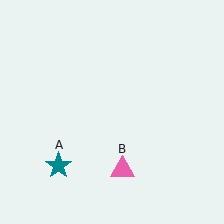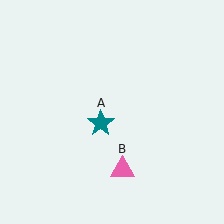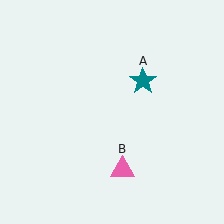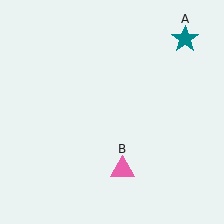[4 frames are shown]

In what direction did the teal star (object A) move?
The teal star (object A) moved up and to the right.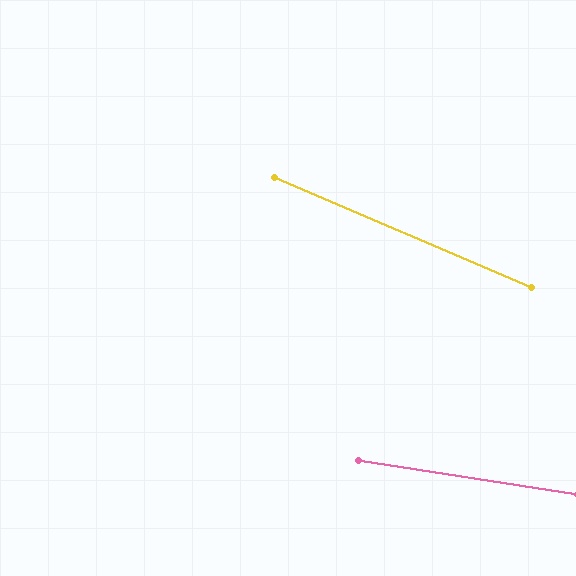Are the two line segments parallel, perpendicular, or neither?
Neither parallel nor perpendicular — they differ by about 14°.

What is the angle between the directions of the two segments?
Approximately 14 degrees.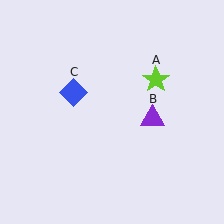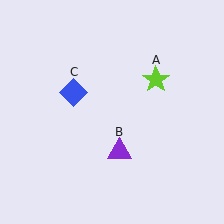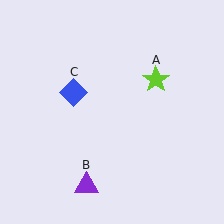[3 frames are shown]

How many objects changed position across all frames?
1 object changed position: purple triangle (object B).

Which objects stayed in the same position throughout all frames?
Lime star (object A) and blue diamond (object C) remained stationary.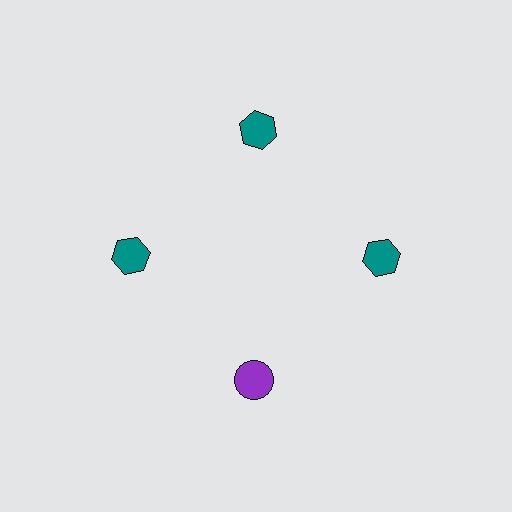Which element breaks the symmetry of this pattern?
The purple circle at roughly the 6 o'clock position breaks the symmetry. All other shapes are teal hexagons.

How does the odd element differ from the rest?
It differs in both color (purple instead of teal) and shape (circle instead of hexagon).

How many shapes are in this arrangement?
There are 4 shapes arranged in a ring pattern.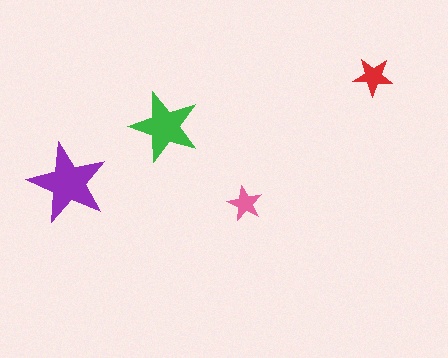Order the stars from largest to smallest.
the purple one, the green one, the red one, the pink one.